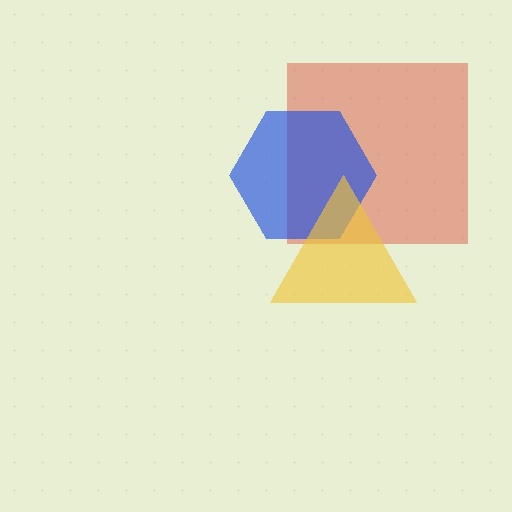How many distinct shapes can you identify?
There are 3 distinct shapes: a red square, a blue hexagon, a yellow triangle.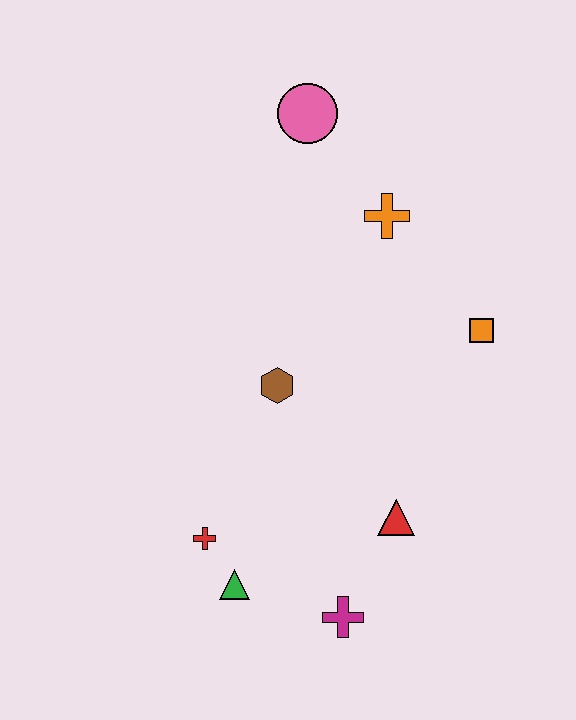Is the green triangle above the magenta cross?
Yes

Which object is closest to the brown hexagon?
The red cross is closest to the brown hexagon.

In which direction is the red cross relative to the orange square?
The red cross is to the left of the orange square.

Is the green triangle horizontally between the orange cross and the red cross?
Yes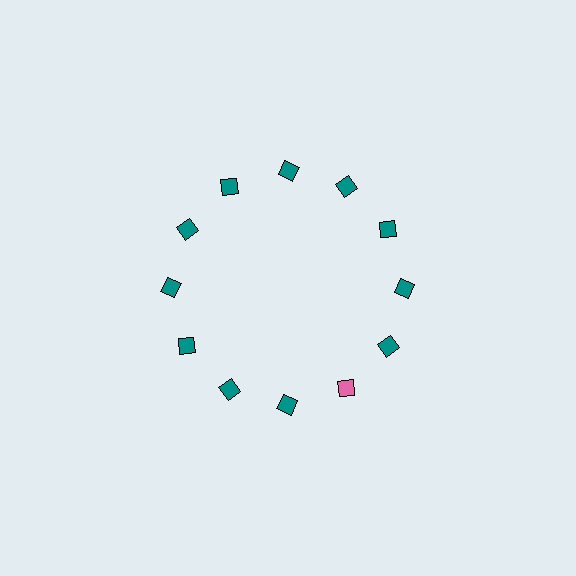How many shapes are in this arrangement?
There are 12 shapes arranged in a ring pattern.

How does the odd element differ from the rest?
It has a different color: pink instead of teal.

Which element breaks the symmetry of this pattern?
The pink diamond at roughly the 5 o'clock position breaks the symmetry. All other shapes are teal diamonds.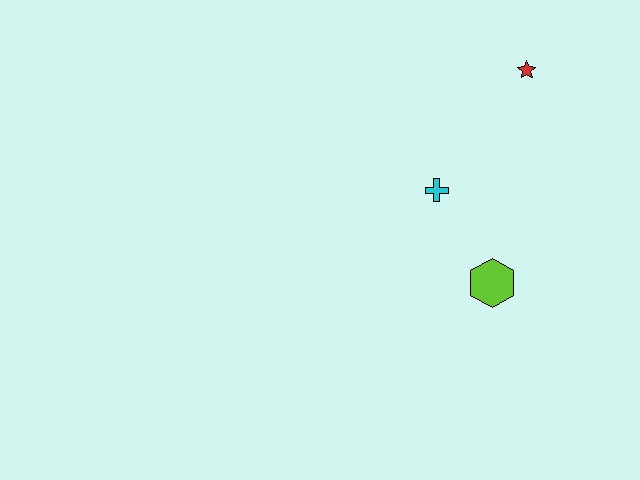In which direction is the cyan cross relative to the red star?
The cyan cross is below the red star.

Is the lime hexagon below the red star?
Yes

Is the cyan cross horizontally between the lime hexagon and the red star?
No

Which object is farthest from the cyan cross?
The red star is farthest from the cyan cross.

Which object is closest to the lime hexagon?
The cyan cross is closest to the lime hexagon.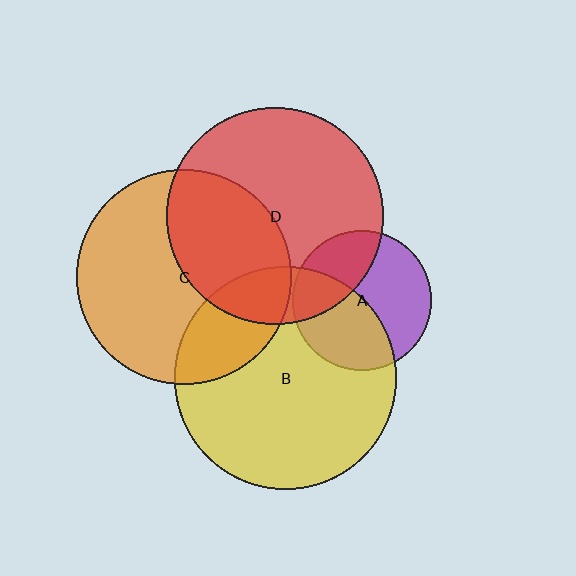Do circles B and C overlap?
Yes.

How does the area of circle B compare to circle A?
Approximately 2.5 times.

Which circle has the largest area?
Circle B (yellow).